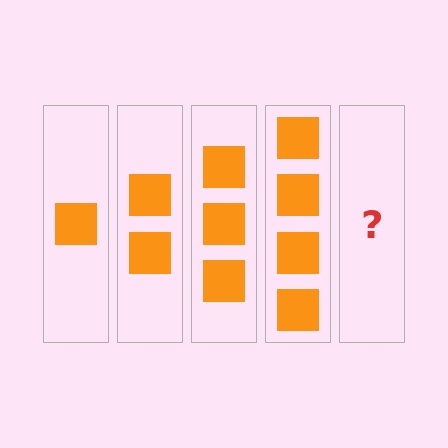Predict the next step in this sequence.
The next step is 5 squares.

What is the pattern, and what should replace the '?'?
The pattern is that each step adds one more square. The '?' should be 5 squares.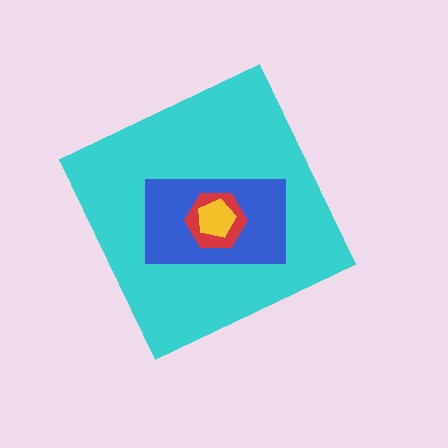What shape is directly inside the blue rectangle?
The red hexagon.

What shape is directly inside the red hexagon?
The yellow pentagon.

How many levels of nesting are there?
4.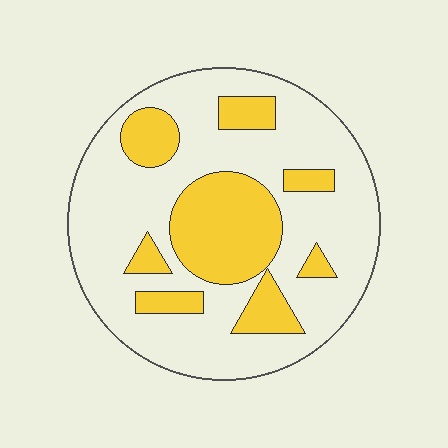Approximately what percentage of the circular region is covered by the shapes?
Approximately 30%.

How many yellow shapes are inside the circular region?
8.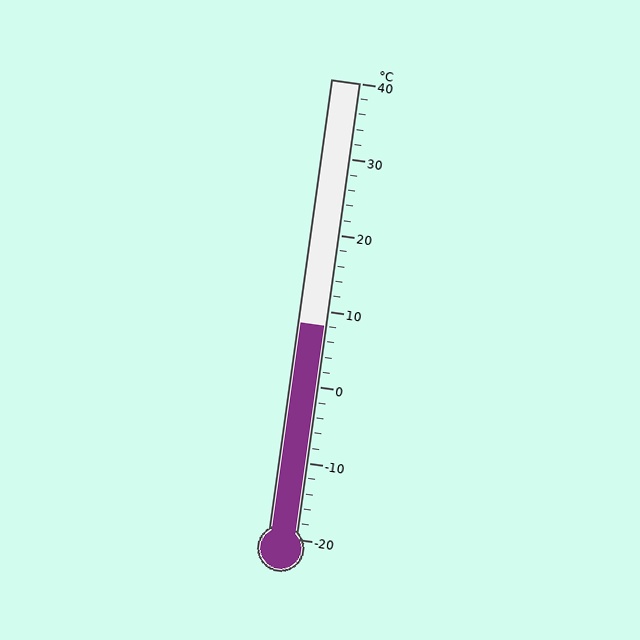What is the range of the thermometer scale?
The thermometer scale ranges from -20°C to 40°C.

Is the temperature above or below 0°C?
The temperature is above 0°C.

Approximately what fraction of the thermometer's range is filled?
The thermometer is filled to approximately 45% of its range.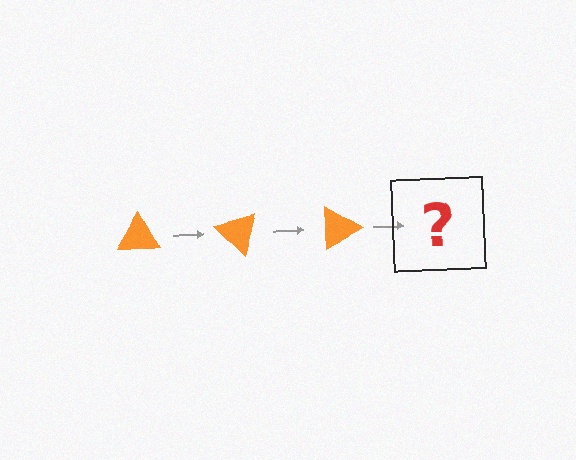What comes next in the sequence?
The next element should be an orange triangle rotated 135 degrees.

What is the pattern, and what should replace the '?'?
The pattern is that the triangle rotates 45 degrees each step. The '?' should be an orange triangle rotated 135 degrees.